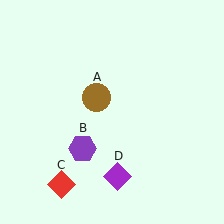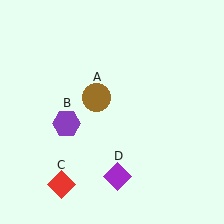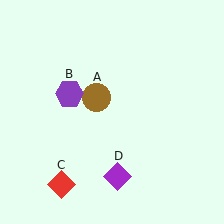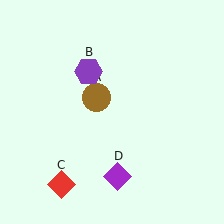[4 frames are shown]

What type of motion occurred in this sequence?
The purple hexagon (object B) rotated clockwise around the center of the scene.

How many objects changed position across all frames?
1 object changed position: purple hexagon (object B).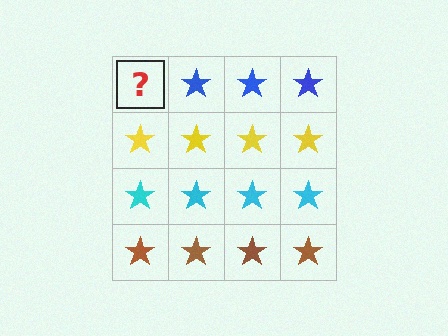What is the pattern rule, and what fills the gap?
The rule is that each row has a consistent color. The gap should be filled with a blue star.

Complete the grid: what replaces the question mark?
The question mark should be replaced with a blue star.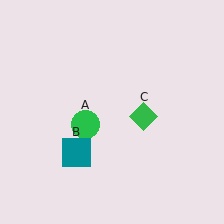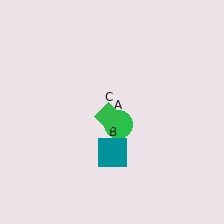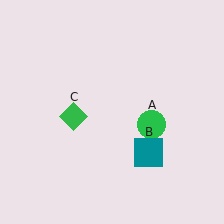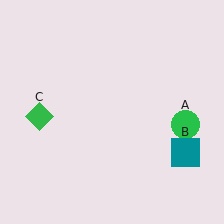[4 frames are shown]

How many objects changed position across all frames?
3 objects changed position: green circle (object A), teal square (object B), green diamond (object C).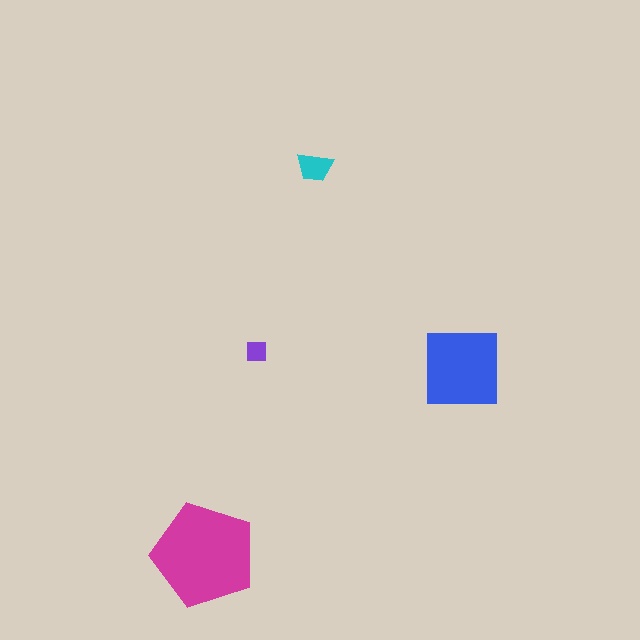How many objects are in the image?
There are 4 objects in the image.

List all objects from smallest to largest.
The purple square, the cyan trapezoid, the blue square, the magenta pentagon.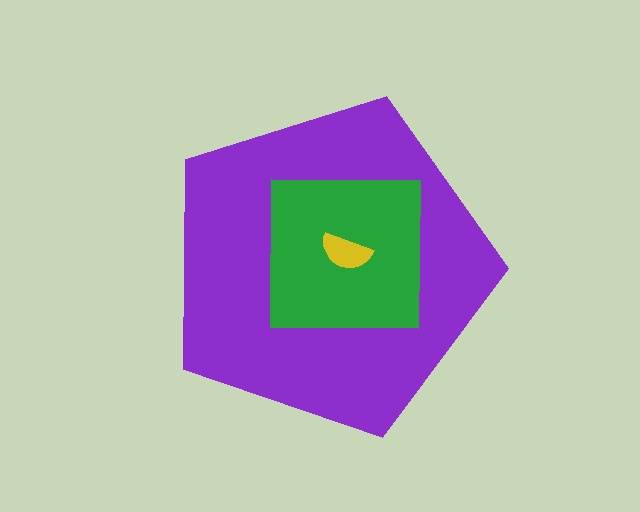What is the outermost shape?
The purple pentagon.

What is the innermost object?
The yellow semicircle.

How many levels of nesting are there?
3.